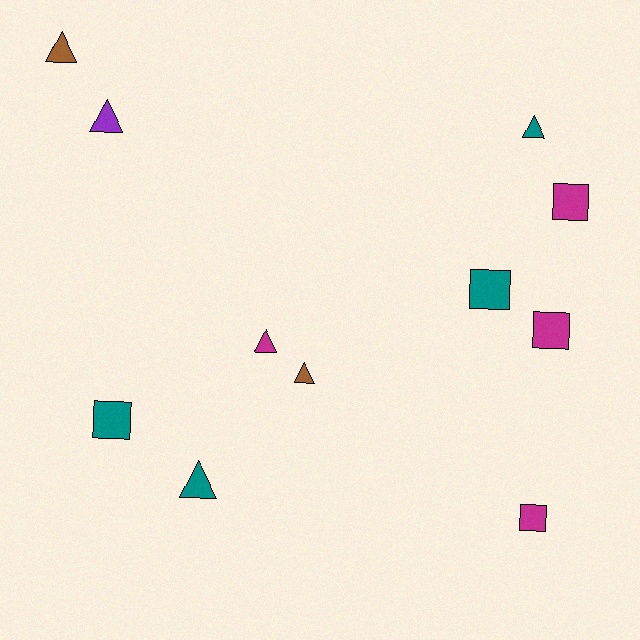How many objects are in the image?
There are 11 objects.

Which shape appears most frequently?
Triangle, with 6 objects.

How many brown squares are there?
There are no brown squares.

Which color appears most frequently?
Magenta, with 4 objects.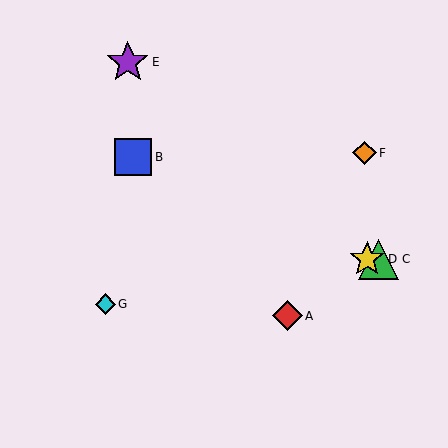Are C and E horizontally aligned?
No, C is at y≈259 and E is at y≈62.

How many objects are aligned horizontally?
2 objects (C, D) are aligned horizontally.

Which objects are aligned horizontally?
Objects C, D are aligned horizontally.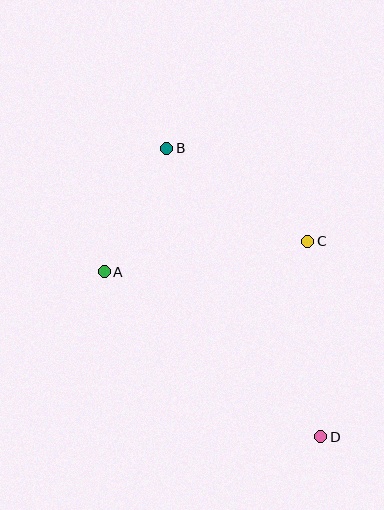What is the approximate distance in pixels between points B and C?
The distance between B and C is approximately 169 pixels.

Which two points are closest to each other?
Points A and B are closest to each other.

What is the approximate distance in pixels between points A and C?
The distance between A and C is approximately 206 pixels.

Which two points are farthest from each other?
Points B and D are farthest from each other.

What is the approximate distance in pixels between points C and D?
The distance between C and D is approximately 196 pixels.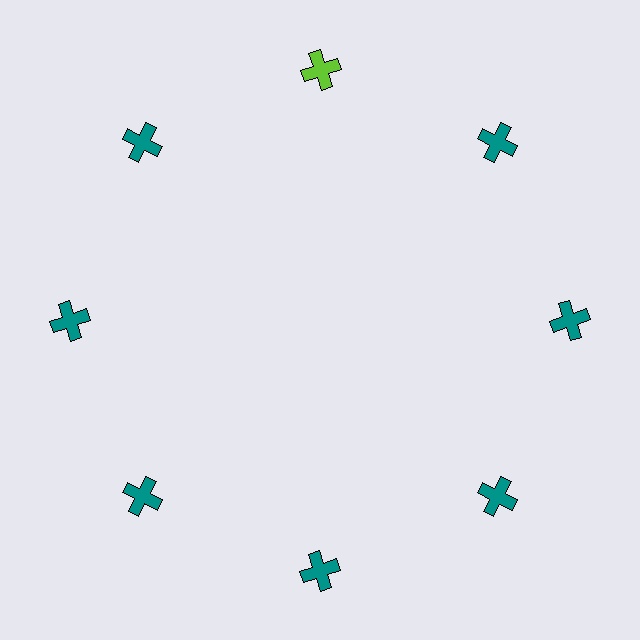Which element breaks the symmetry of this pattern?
The lime cross at roughly the 12 o'clock position breaks the symmetry. All other shapes are teal crosses.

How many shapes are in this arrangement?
There are 8 shapes arranged in a ring pattern.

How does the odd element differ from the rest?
It has a different color: lime instead of teal.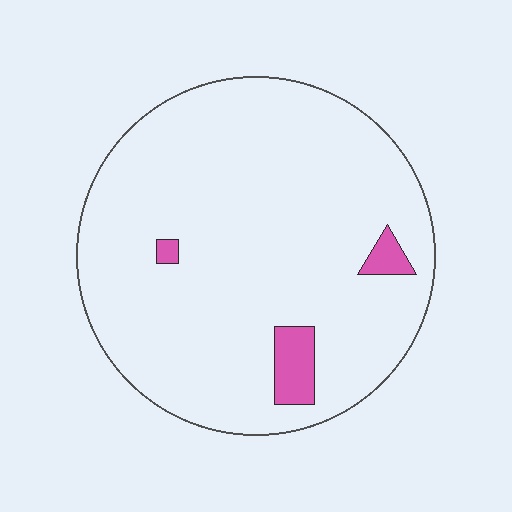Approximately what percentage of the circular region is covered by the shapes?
Approximately 5%.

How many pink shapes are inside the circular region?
3.